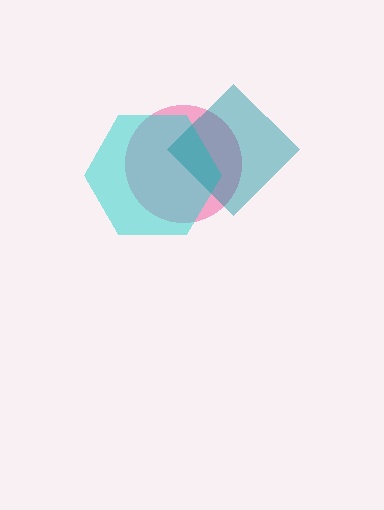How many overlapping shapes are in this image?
There are 3 overlapping shapes in the image.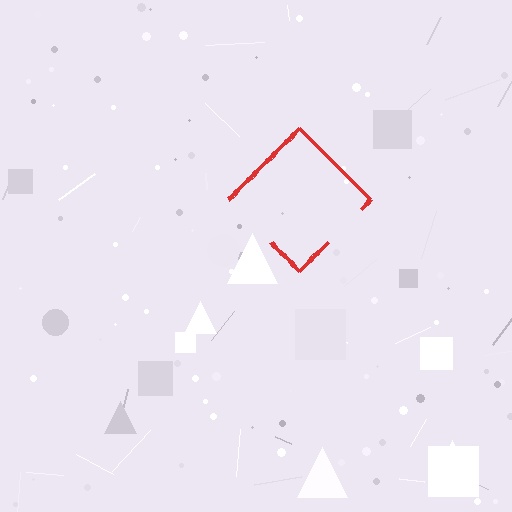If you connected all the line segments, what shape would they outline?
They would outline a diamond.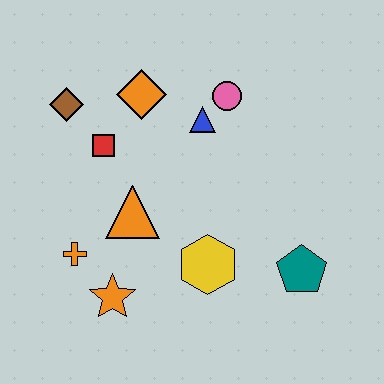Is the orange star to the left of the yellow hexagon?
Yes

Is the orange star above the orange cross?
No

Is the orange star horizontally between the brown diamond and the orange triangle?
Yes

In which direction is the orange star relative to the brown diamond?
The orange star is below the brown diamond.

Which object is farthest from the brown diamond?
The teal pentagon is farthest from the brown diamond.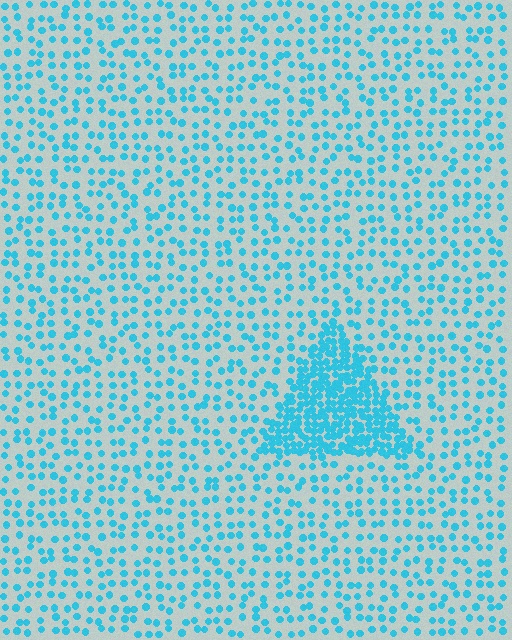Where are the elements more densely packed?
The elements are more densely packed inside the triangle boundary.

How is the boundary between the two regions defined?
The boundary is defined by a change in element density (approximately 2.9x ratio). All elements are the same color, size, and shape.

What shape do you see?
I see a triangle.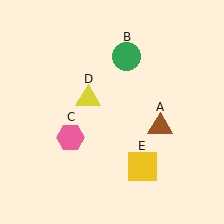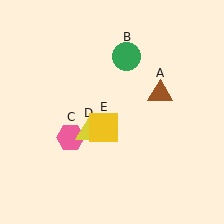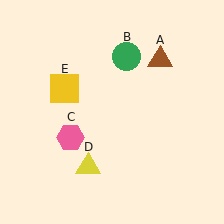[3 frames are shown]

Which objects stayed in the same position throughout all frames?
Green circle (object B) and pink hexagon (object C) remained stationary.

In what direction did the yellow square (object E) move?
The yellow square (object E) moved up and to the left.